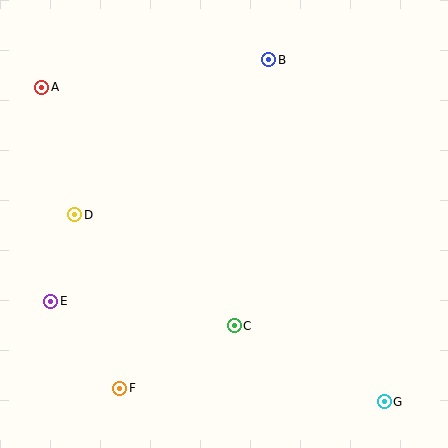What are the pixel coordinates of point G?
Point G is at (384, 402).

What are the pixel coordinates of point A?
Point A is at (42, 87).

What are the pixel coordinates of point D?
Point D is at (75, 215).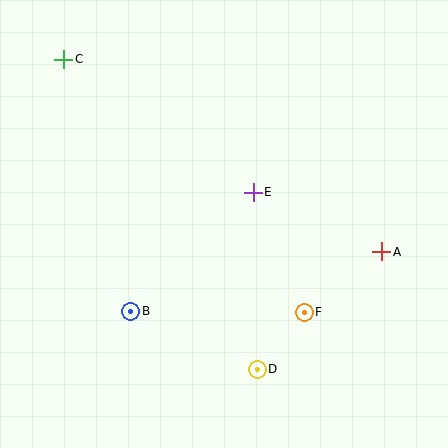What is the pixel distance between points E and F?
The distance between E and F is 131 pixels.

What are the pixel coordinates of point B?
Point B is at (131, 311).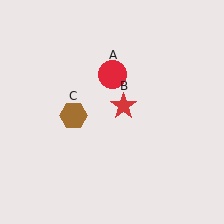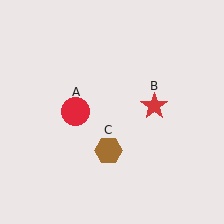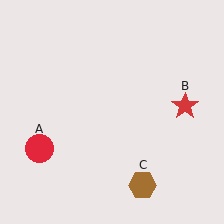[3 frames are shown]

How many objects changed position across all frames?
3 objects changed position: red circle (object A), red star (object B), brown hexagon (object C).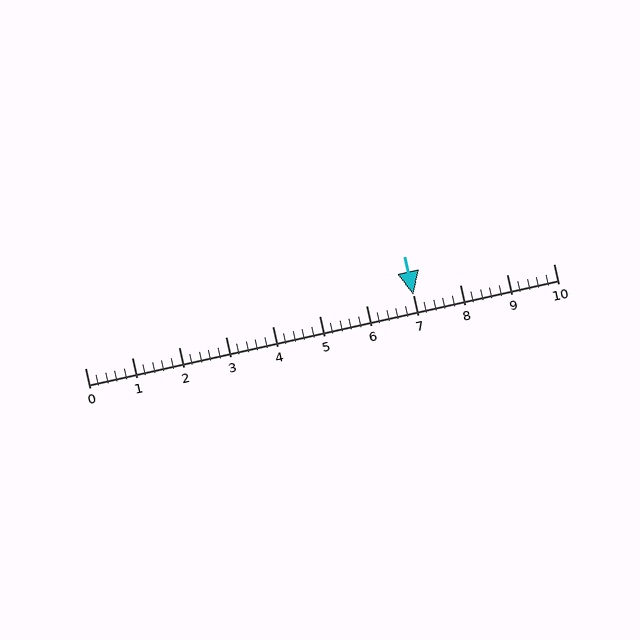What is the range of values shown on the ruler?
The ruler shows values from 0 to 10.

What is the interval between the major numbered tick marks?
The major tick marks are spaced 1 units apart.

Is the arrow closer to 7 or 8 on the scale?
The arrow is closer to 7.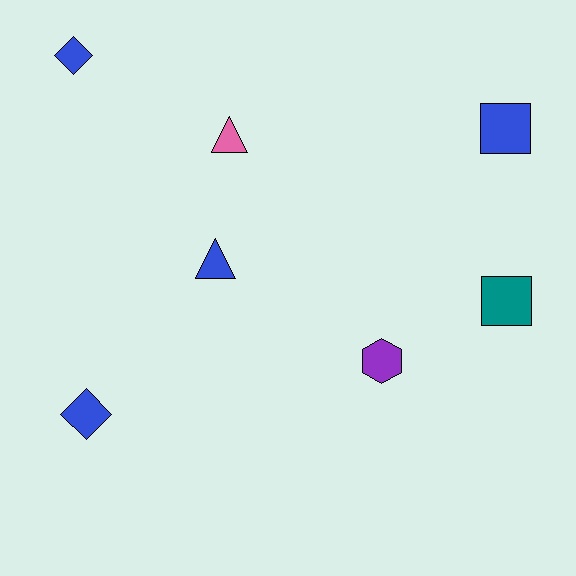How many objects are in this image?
There are 7 objects.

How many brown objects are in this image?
There are no brown objects.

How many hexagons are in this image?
There is 1 hexagon.